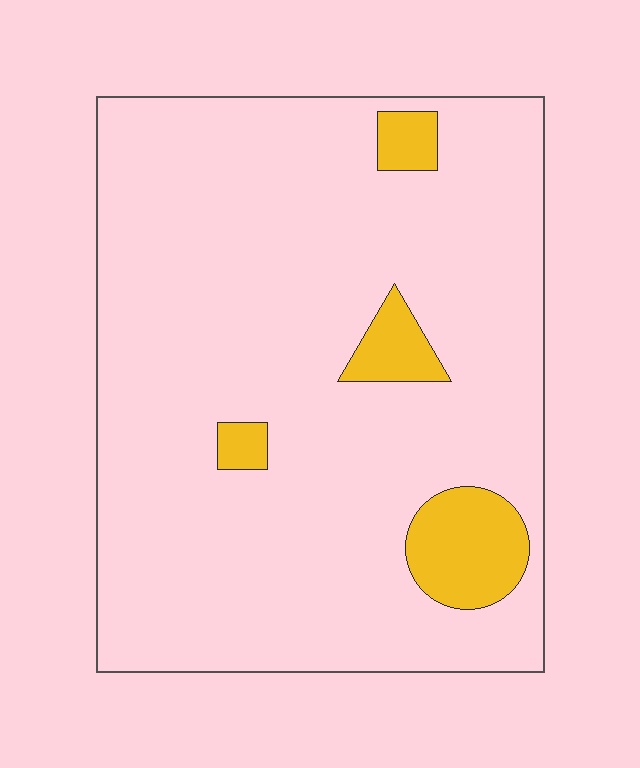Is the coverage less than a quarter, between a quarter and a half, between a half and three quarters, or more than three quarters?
Less than a quarter.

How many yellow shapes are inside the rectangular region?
4.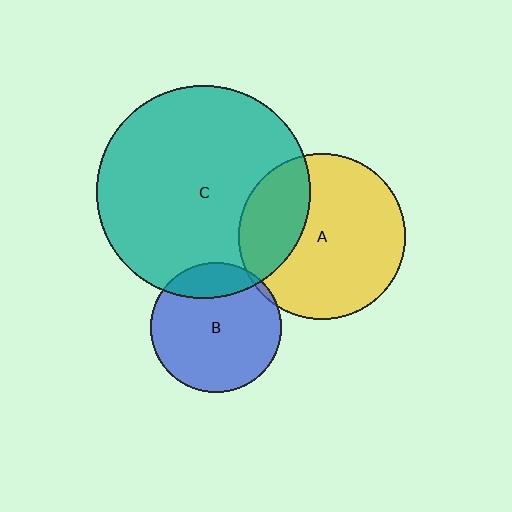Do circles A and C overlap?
Yes.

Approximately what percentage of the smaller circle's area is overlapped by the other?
Approximately 30%.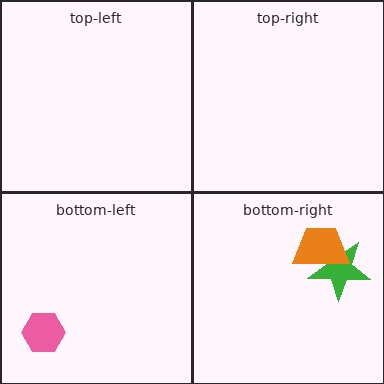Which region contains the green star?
The bottom-right region.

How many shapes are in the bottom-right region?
2.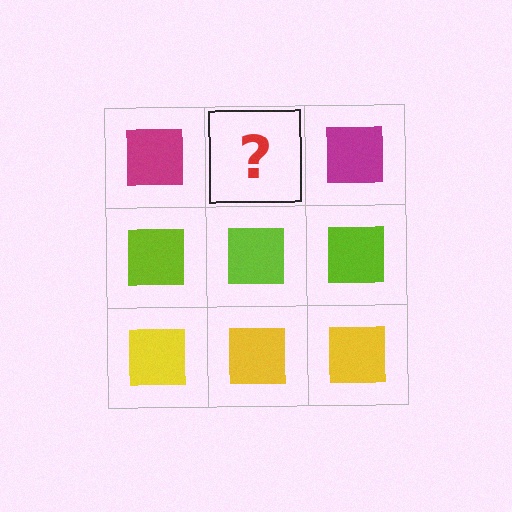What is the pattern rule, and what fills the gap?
The rule is that each row has a consistent color. The gap should be filled with a magenta square.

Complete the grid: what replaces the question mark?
The question mark should be replaced with a magenta square.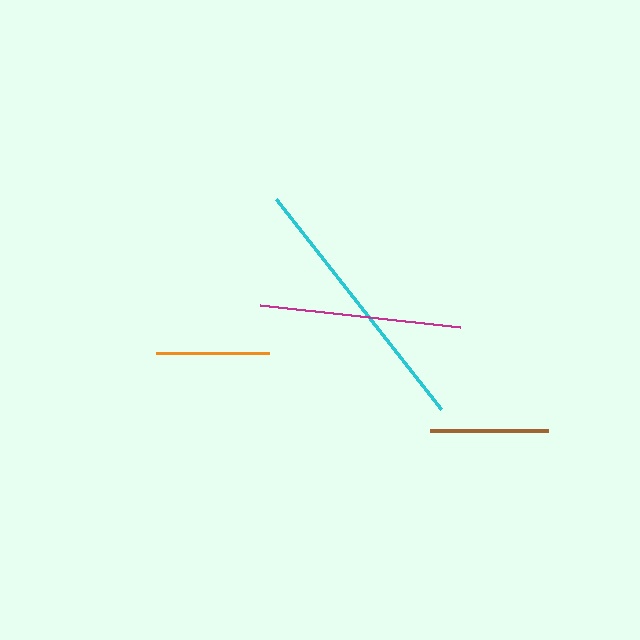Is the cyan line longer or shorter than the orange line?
The cyan line is longer than the orange line.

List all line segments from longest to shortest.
From longest to shortest: cyan, magenta, brown, orange.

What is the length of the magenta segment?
The magenta segment is approximately 201 pixels long.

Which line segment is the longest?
The cyan line is the longest at approximately 266 pixels.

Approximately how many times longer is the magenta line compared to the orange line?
The magenta line is approximately 1.8 times the length of the orange line.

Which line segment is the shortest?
The orange line is the shortest at approximately 113 pixels.